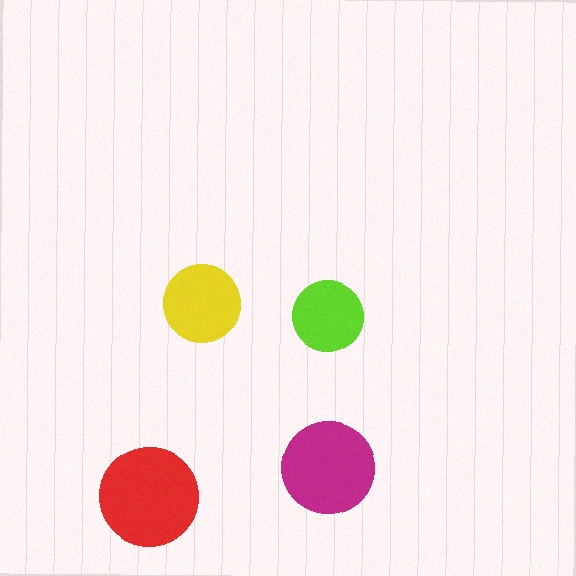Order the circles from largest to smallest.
the red one, the magenta one, the yellow one, the lime one.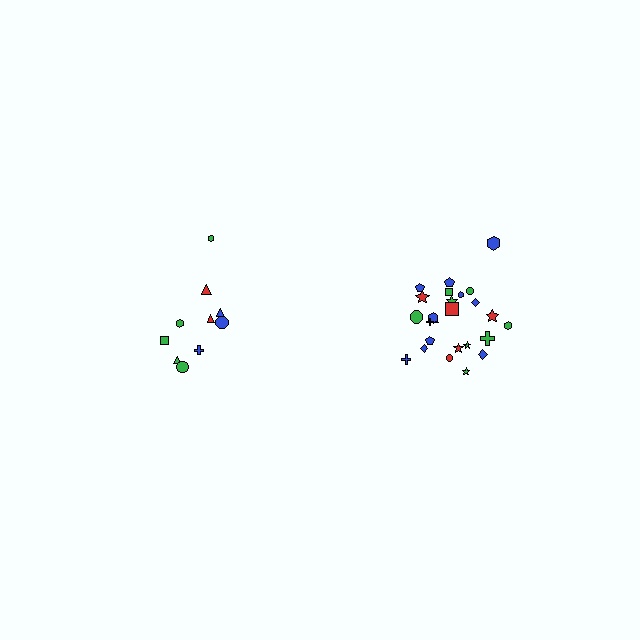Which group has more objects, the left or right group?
The right group.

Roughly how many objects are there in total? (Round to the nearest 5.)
Roughly 35 objects in total.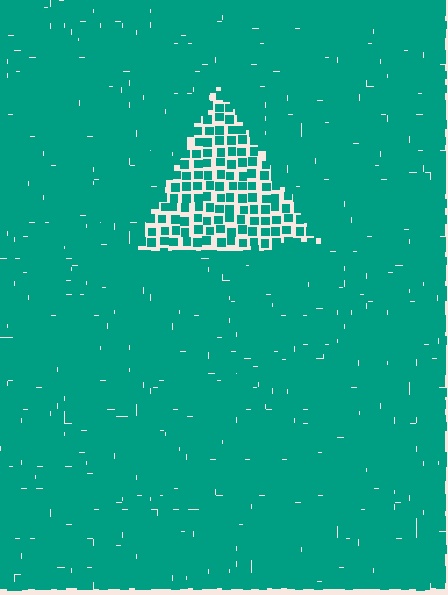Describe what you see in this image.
The image contains small teal elements arranged at two different densities. A triangle-shaped region is visible where the elements are less densely packed than the surrounding area.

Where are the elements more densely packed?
The elements are more densely packed outside the triangle boundary.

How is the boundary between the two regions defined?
The boundary is defined by a change in element density (approximately 2.5x ratio). All elements are the same color, size, and shape.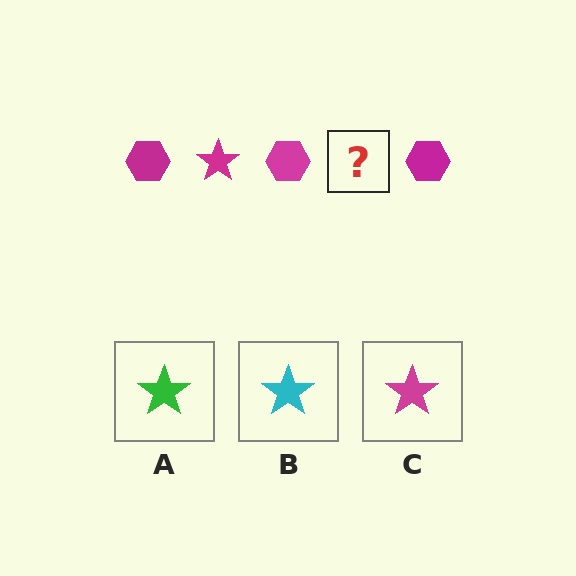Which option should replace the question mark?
Option C.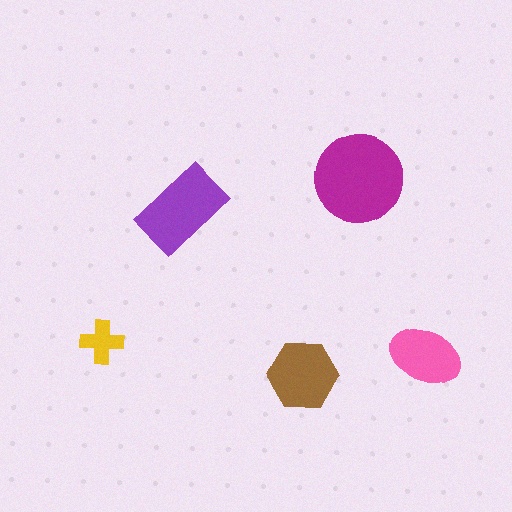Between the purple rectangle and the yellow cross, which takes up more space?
The purple rectangle.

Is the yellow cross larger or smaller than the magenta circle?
Smaller.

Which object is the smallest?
The yellow cross.